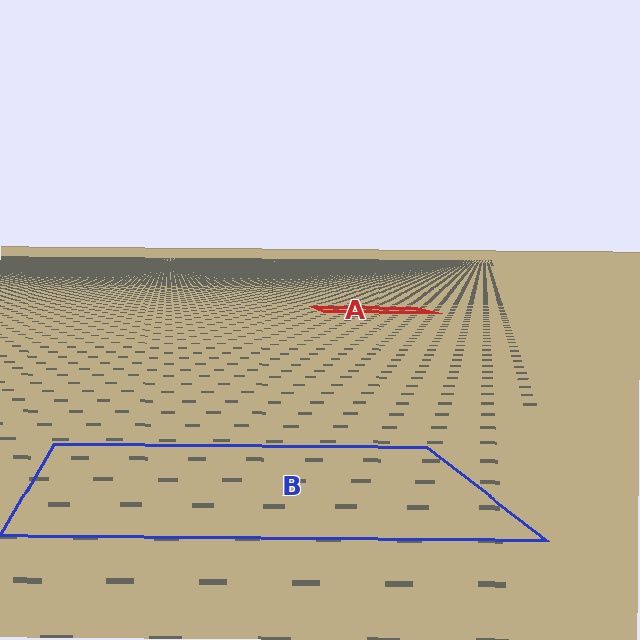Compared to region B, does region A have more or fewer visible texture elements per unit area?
Region A has more texture elements per unit area — they are packed more densely because it is farther away.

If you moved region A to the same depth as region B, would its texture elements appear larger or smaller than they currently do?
They would appear larger. At a closer depth, the same texture elements are projected at a bigger on-screen size.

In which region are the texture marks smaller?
The texture marks are smaller in region A, because it is farther away.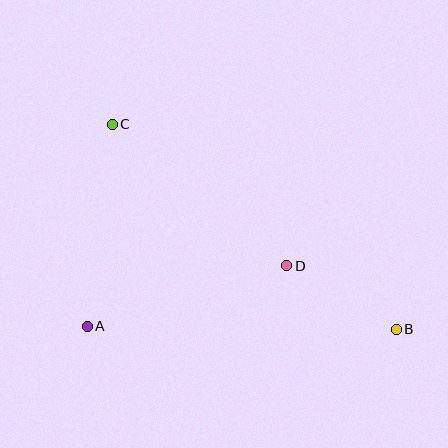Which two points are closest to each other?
Points B and D are closest to each other.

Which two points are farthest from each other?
Points B and C are farthest from each other.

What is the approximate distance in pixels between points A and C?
The distance between A and C is approximately 204 pixels.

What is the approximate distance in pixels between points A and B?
The distance between A and B is approximately 309 pixels.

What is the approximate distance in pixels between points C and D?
The distance between C and D is approximately 225 pixels.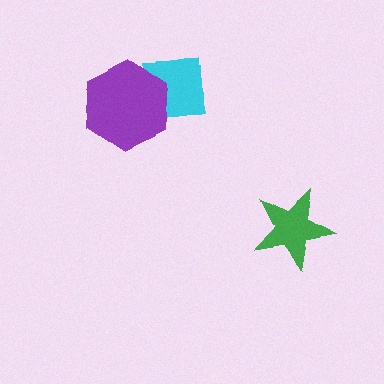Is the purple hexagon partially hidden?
No, no other shape covers it.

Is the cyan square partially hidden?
Yes, it is partially covered by another shape.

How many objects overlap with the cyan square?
1 object overlaps with the cyan square.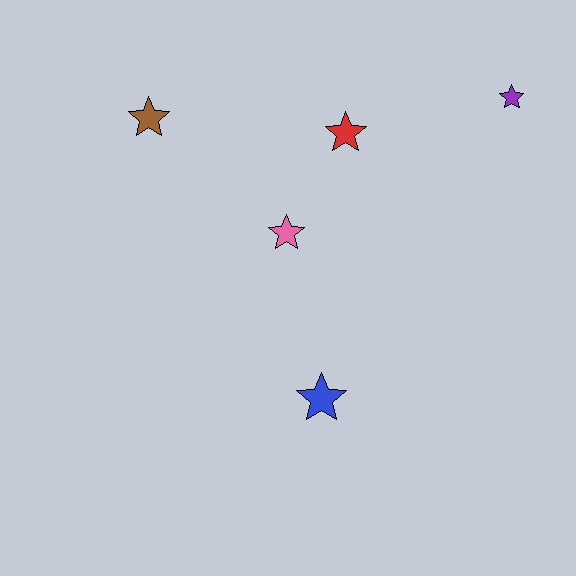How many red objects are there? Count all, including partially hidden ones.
There is 1 red object.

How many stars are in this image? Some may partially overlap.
There are 5 stars.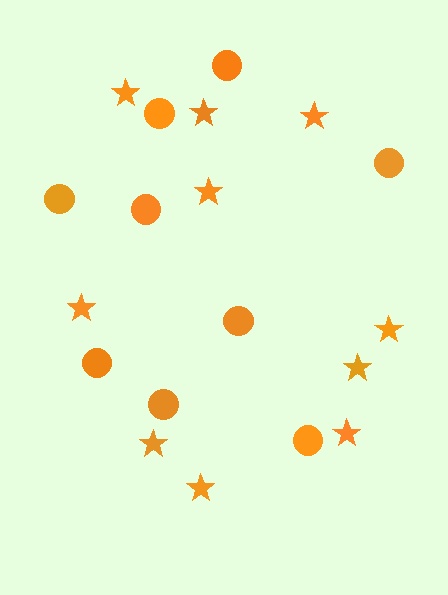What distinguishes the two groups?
There are 2 groups: one group of stars (10) and one group of circles (9).